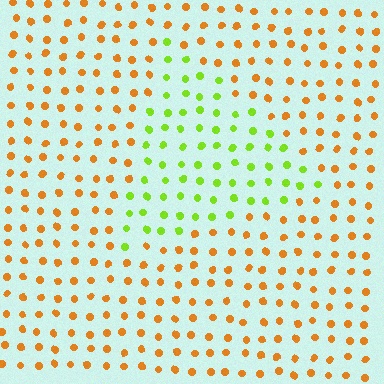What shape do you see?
I see a triangle.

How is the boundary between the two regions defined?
The boundary is defined purely by a slight shift in hue (about 62 degrees). Spacing, size, and orientation are identical on both sides.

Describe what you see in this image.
The image is filled with small orange elements in a uniform arrangement. A triangle-shaped region is visible where the elements are tinted to a slightly different hue, forming a subtle color boundary.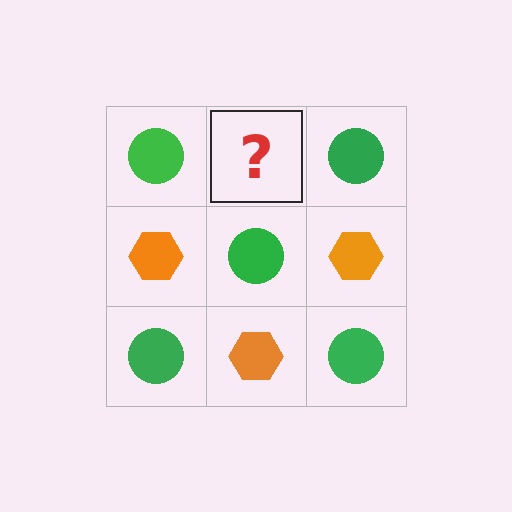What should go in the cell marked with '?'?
The missing cell should contain an orange hexagon.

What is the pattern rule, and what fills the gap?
The rule is that it alternates green circle and orange hexagon in a checkerboard pattern. The gap should be filled with an orange hexagon.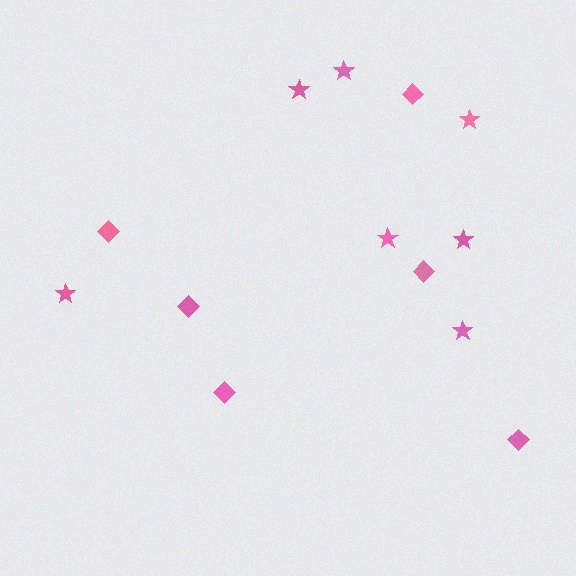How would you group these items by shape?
There are 2 groups: one group of diamonds (6) and one group of stars (7).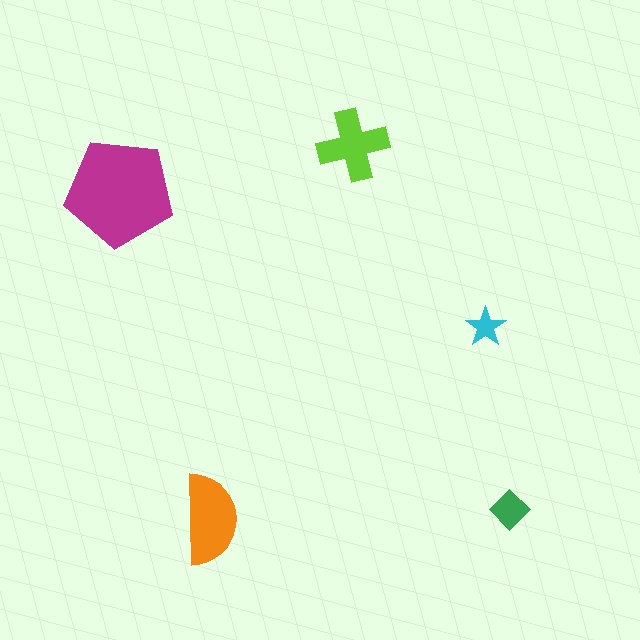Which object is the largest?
The magenta pentagon.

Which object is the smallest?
The cyan star.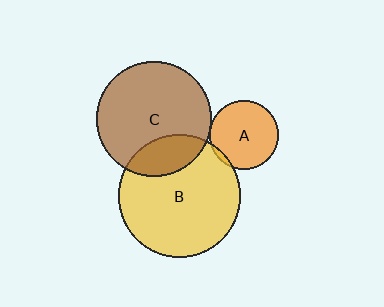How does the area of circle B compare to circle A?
Approximately 3.1 times.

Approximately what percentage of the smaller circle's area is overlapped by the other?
Approximately 5%.